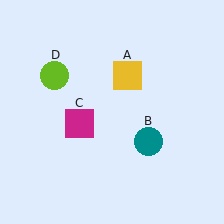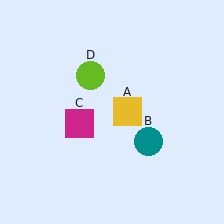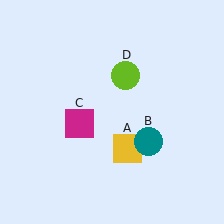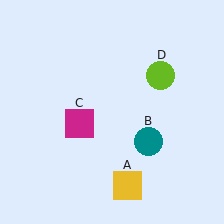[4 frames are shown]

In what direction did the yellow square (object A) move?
The yellow square (object A) moved down.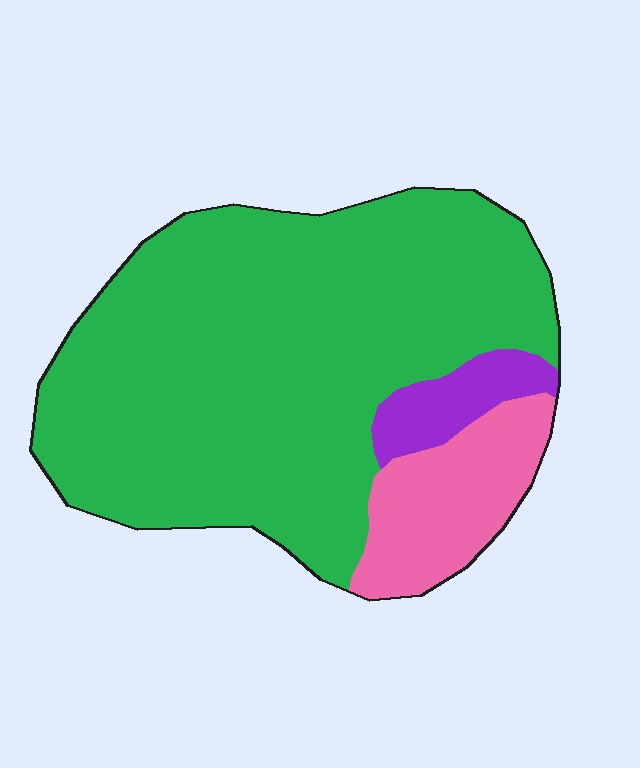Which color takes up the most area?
Green, at roughly 80%.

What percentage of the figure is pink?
Pink covers about 15% of the figure.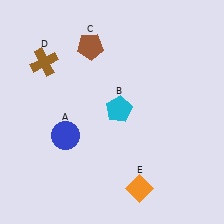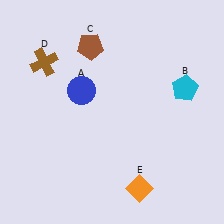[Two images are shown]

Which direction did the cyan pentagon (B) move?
The cyan pentagon (B) moved right.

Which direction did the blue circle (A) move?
The blue circle (A) moved up.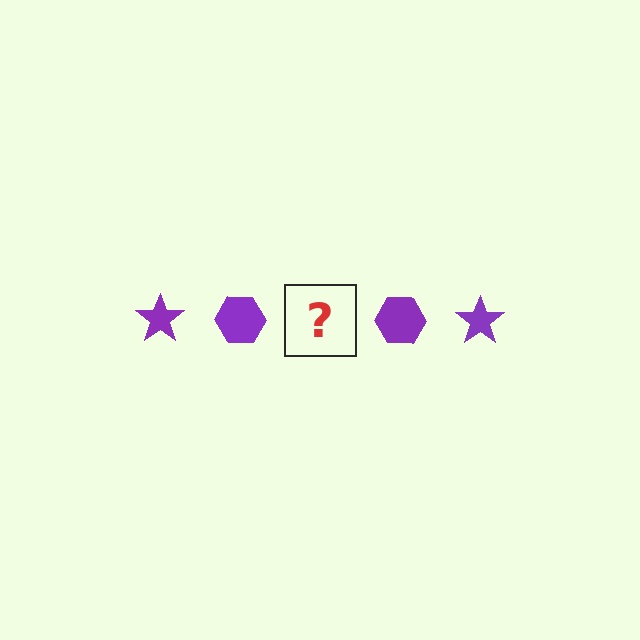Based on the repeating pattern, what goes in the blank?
The blank should be a purple star.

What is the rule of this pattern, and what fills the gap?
The rule is that the pattern cycles through star, hexagon shapes in purple. The gap should be filled with a purple star.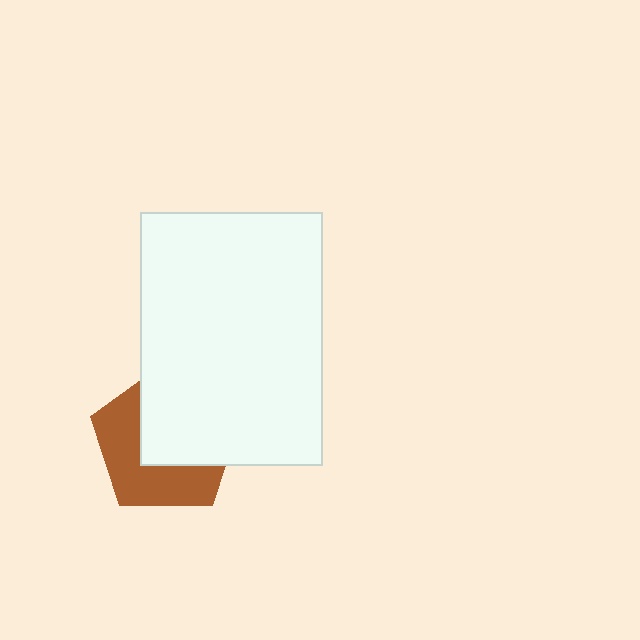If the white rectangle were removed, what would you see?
You would see the complete brown pentagon.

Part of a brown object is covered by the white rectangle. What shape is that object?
It is a pentagon.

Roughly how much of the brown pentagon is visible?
About half of it is visible (roughly 48%).